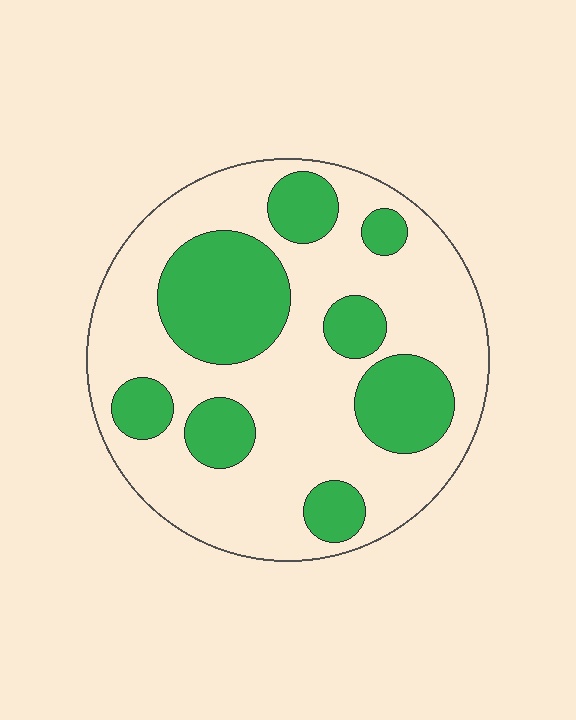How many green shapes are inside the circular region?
8.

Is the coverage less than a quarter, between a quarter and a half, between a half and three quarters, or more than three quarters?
Between a quarter and a half.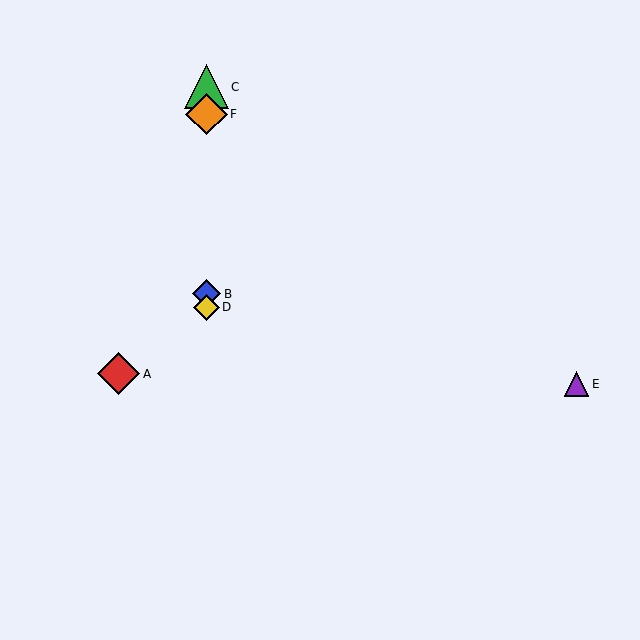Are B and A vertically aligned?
No, B is at x≈207 and A is at x≈119.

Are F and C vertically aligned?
Yes, both are at x≈207.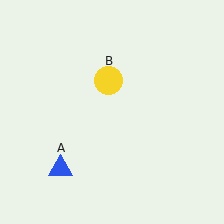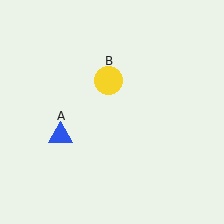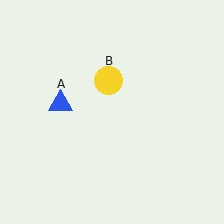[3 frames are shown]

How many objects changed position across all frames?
1 object changed position: blue triangle (object A).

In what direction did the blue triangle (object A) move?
The blue triangle (object A) moved up.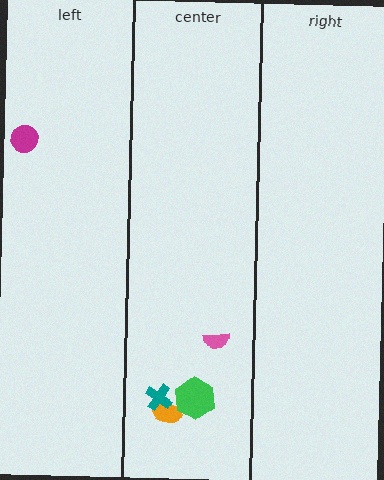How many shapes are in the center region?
4.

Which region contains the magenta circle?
The left region.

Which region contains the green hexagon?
The center region.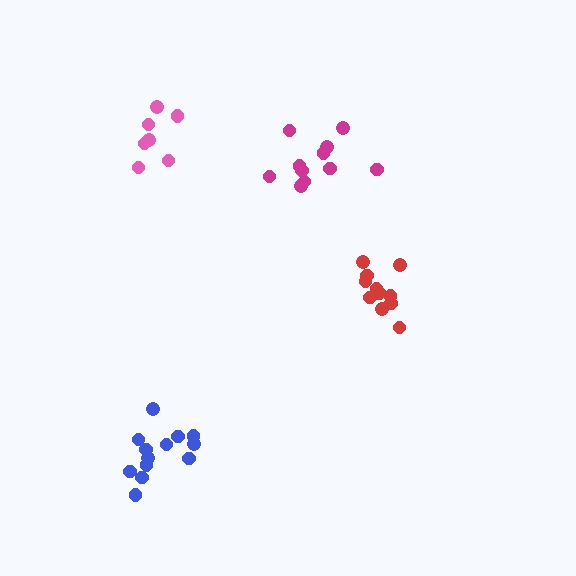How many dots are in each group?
Group 1: 11 dots, Group 2: 7 dots, Group 3: 11 dots, Group 4: 13 dots (42 total).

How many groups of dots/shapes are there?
There are 4 groups.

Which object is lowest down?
The blue cluster is bottommost.